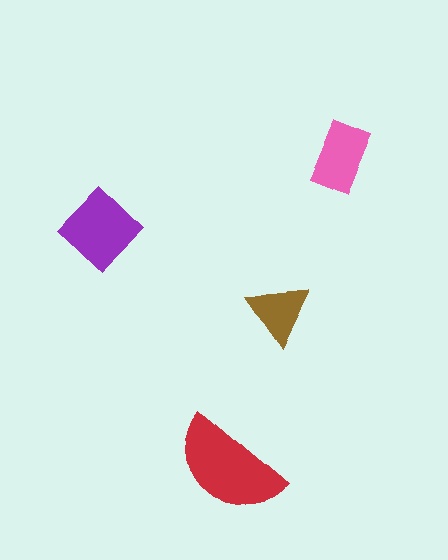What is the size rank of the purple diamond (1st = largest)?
2nd.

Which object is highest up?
The pink rectangle is topmost.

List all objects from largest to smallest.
The red semicircle, the purple diamond, the pink rectangle, the brown triangle.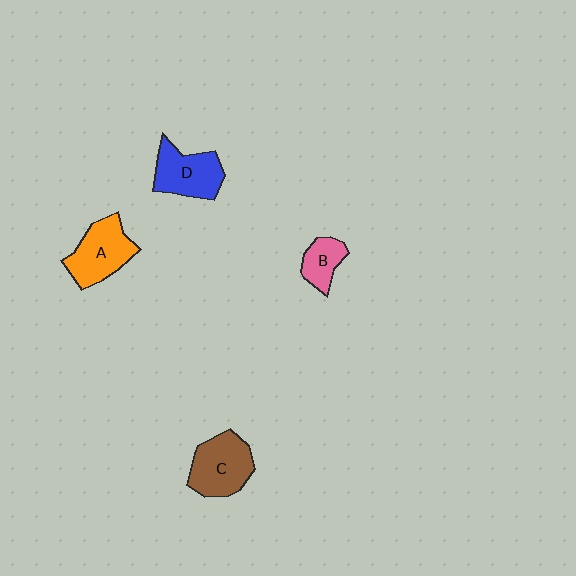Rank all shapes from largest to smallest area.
From largest to smallest: C (brown), A (orange), D (blue), B (pink).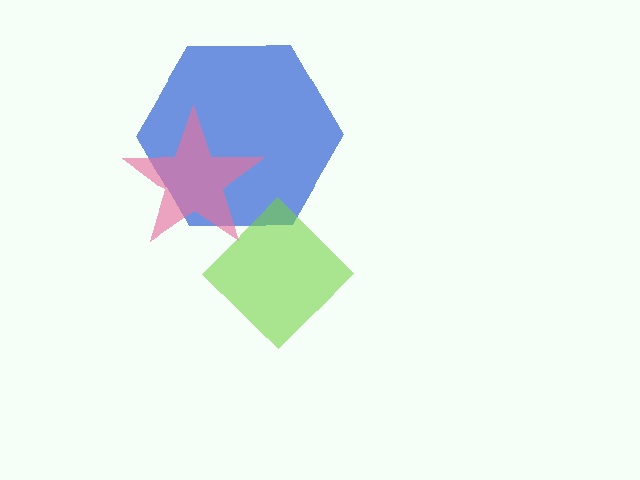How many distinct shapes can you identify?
There are 3 distinct shapes: a blue hexagon, a lime diamond, a pink star.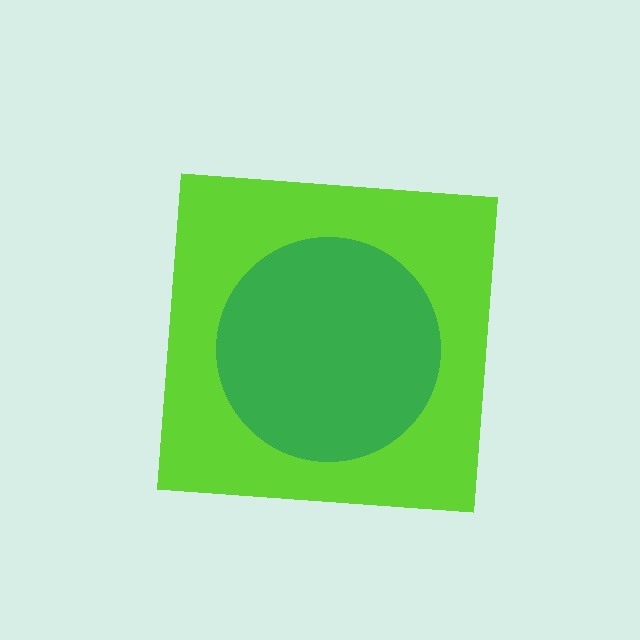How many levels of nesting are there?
2.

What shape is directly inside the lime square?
The green circle.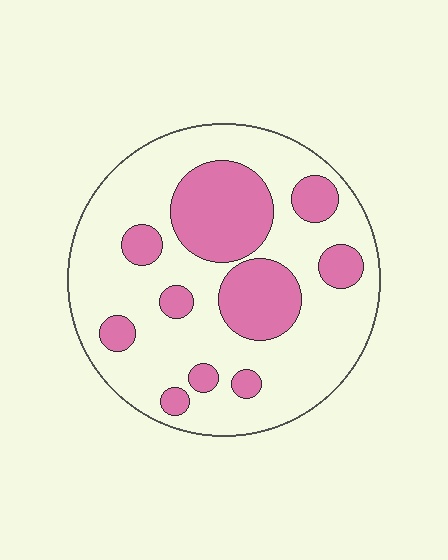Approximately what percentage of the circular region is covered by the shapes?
Approximately 30%.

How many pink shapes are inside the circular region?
10.